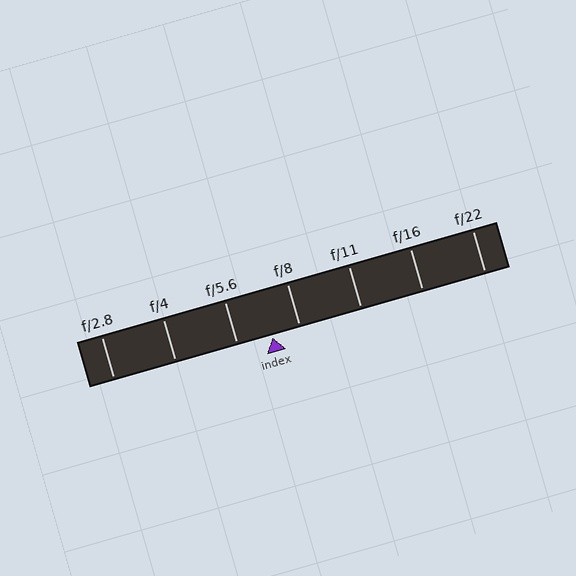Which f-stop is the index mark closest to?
The index mark is closest to f/8.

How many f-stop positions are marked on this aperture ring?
There are 7 f-stop positions marked.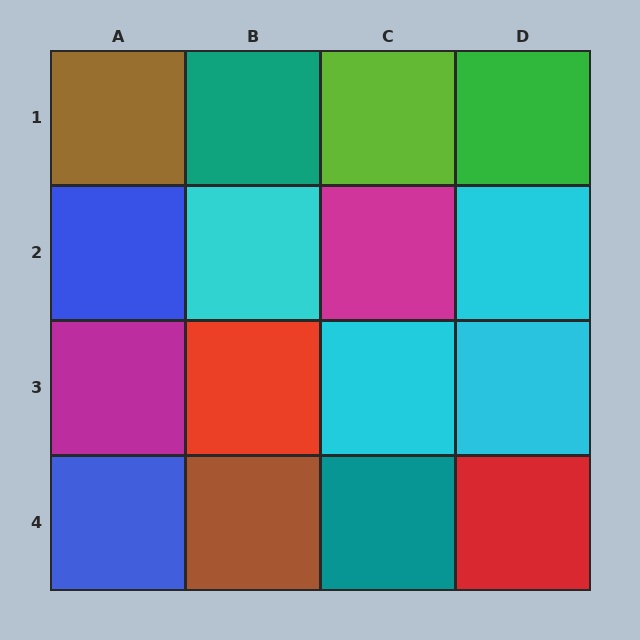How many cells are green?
1 cell is green.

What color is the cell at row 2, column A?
Blue.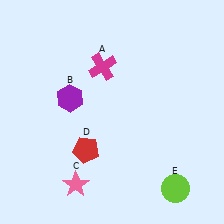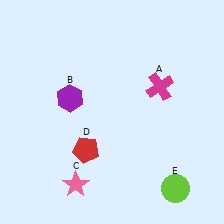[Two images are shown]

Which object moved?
The magenta cross (A) moved right.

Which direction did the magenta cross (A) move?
The magenta cross (A) moved right.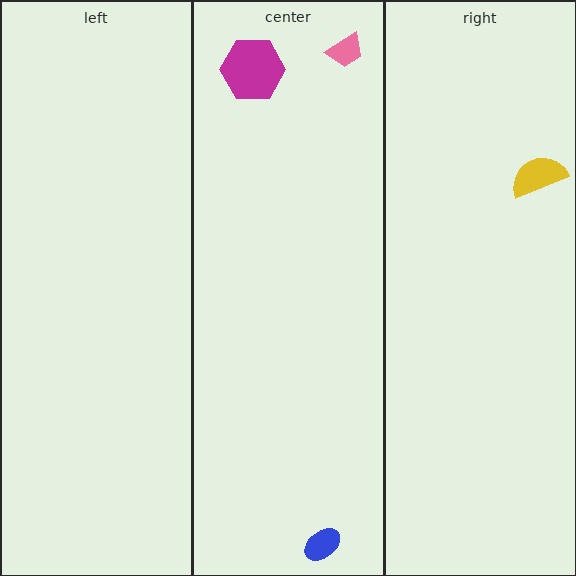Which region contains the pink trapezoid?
The center region.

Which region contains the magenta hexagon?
The center region.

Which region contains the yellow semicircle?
The right region.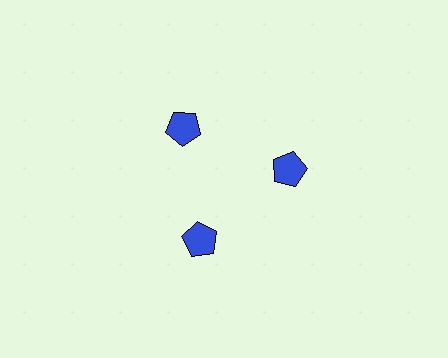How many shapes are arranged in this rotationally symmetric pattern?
There are 3 shapes, arranged in 3 groups of 1.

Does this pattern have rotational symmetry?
Yes, this pattern has 3-fold rotational symmetry. It looks the same after rotating 120 degrees around the center.